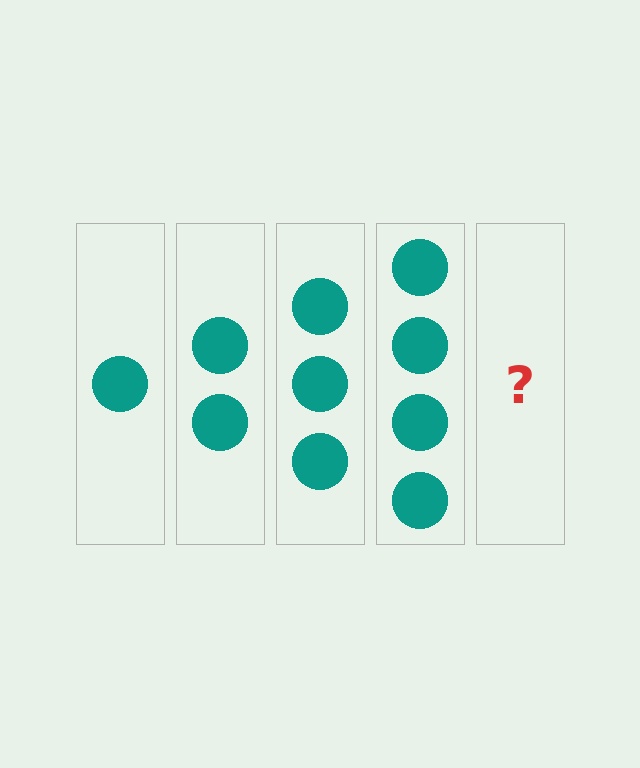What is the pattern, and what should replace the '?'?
The pattern is that each step adds one more circle. The '?' should be 5 circles.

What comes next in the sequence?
The next element should be 5 circles.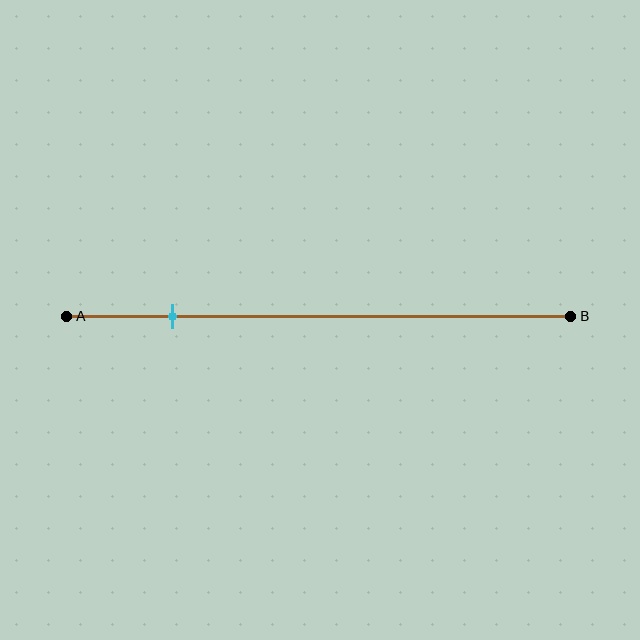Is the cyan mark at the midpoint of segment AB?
No, the mark is at about 20% from A, not at the 50% midpoint.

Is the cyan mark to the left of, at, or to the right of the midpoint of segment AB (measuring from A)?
The cyan mark is to the left of the midpoint of segment AB.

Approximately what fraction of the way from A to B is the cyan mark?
The cyan mark is approximately 20% of the way from A to B.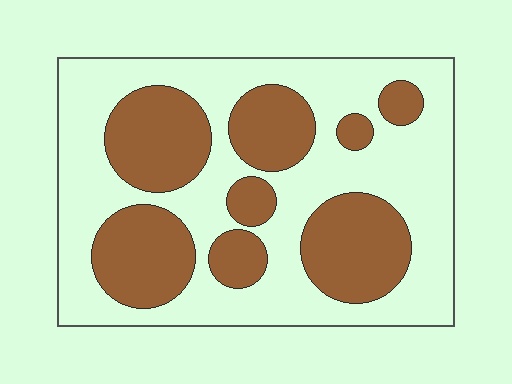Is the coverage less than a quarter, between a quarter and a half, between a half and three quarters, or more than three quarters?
Between a quarter and a half.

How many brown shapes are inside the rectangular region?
8.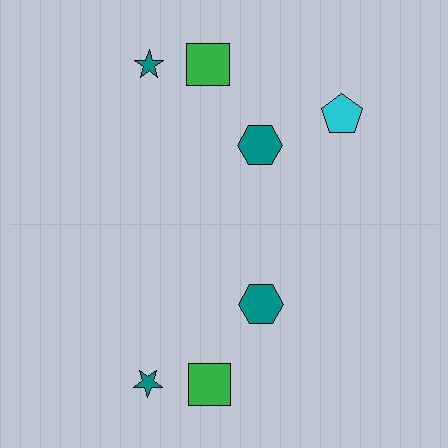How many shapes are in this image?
There are 7 shapes in this image.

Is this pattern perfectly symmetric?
No, the pattern is not perfectly symmetric. A cyan pentagon is missing from the bottom side.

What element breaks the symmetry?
A cyan pentagon is missing from the bottom side.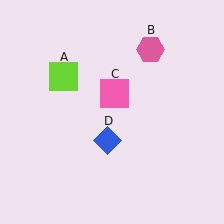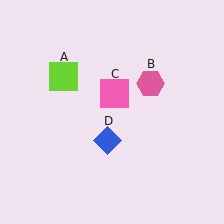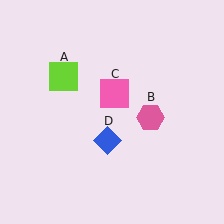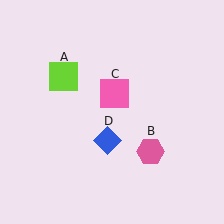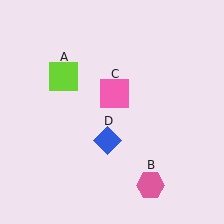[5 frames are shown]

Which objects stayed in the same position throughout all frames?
Lime square (object A) and pink square (object C) and blue diamond (object D) remained stationary.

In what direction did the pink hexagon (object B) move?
The pink hexagon (object B) moved down.